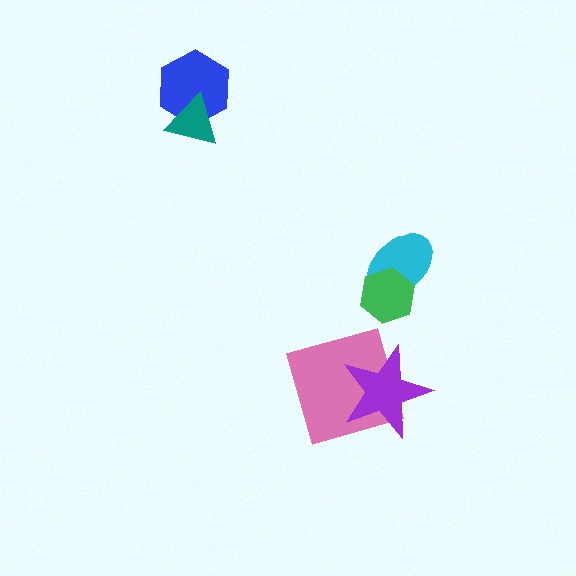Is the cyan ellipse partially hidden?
Yes, it is partially covered by another shape.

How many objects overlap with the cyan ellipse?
1 object overlaps with the cyan ellipse.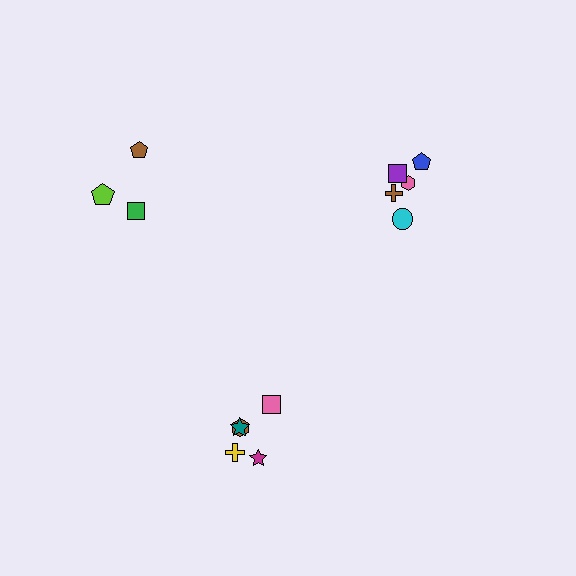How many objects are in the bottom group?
There are 5 objects.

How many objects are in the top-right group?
There are 5 objects.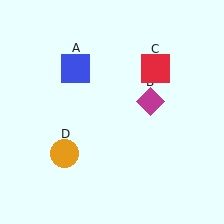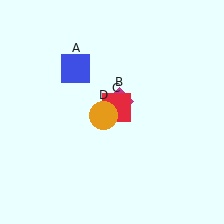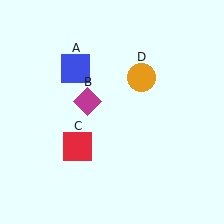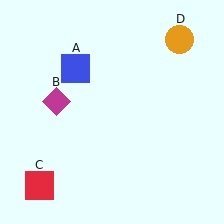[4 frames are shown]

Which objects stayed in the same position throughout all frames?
Blue square (object A) remained stationary.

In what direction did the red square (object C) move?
The red square (object C) moved down and to the left.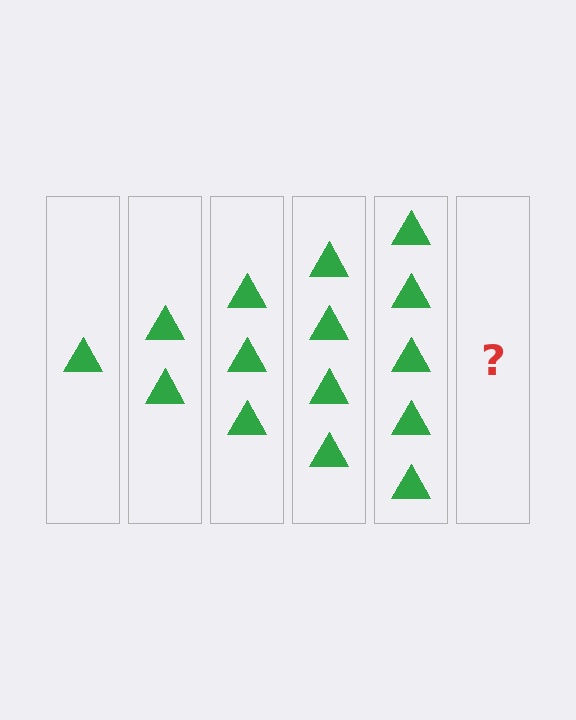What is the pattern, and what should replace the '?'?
The pattern is that each step adds one more triangle. The '?' should be 6 triangles.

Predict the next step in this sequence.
The next step is 6 triangles.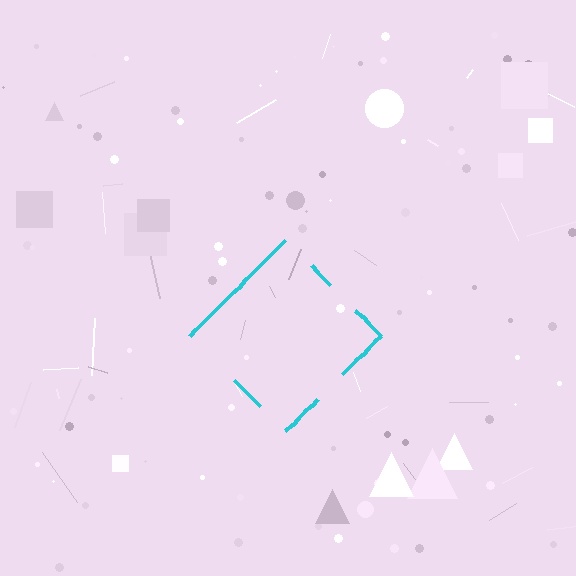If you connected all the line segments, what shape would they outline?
They would outline a diamond.